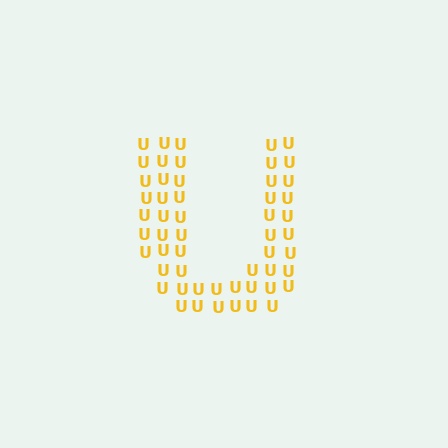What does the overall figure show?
The overall figure shows the letter U.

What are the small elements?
The small elements are letter U's.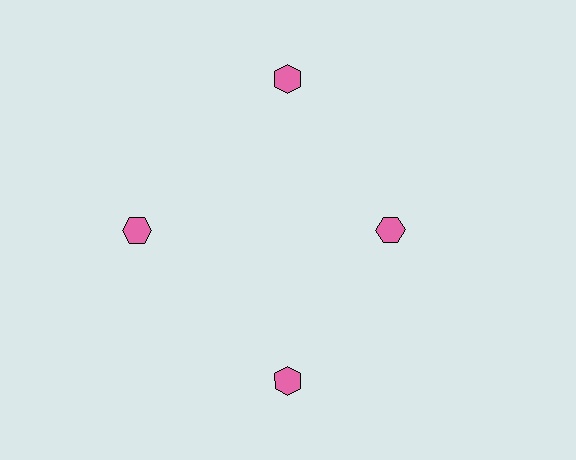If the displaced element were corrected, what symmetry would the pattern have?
It would have 4-fold rotational symmetry — the pattern would map onto itself every 90 degrees.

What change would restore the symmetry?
The symmetry would be restored by moving it outward, back onto the ring so that all 4 hexagons sit at equal angles and equal distance from the center.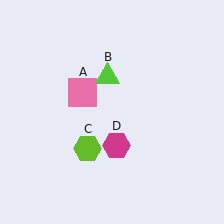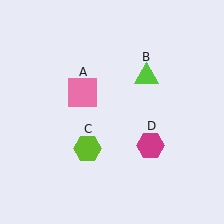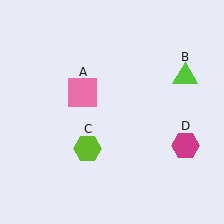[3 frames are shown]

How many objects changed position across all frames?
2 objects changed position: lime triangle (object B), magenta hexagon (object D).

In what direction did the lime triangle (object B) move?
The lime triangle (object B) moved right.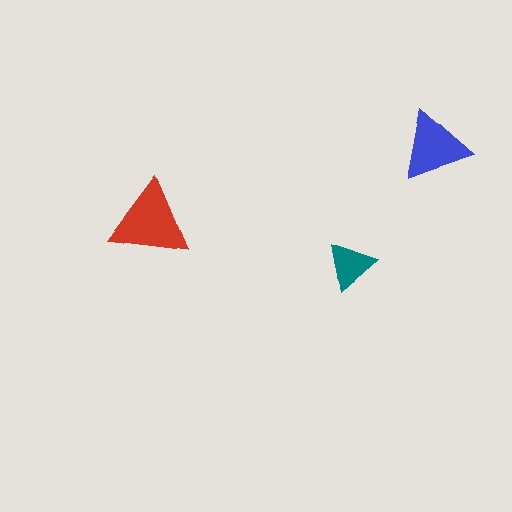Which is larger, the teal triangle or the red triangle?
The red one.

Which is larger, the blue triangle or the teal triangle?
The blue one.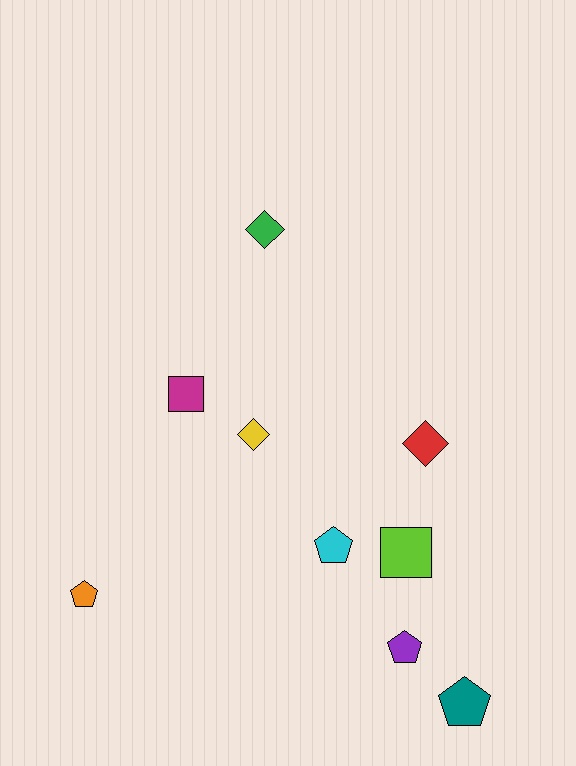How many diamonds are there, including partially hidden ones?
There are 3 diamonds.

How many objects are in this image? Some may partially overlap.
There are 9 objects.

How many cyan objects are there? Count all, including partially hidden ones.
There is 1 cyan object.